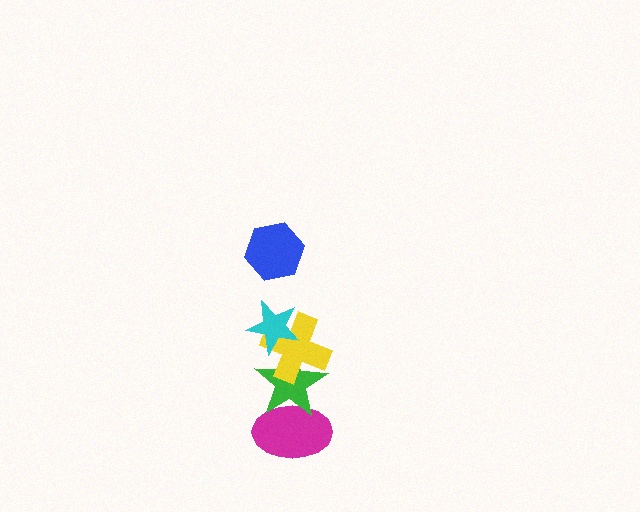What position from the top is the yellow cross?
The yellow cross is 3rd from the top.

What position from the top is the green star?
The green star is 4th from the top.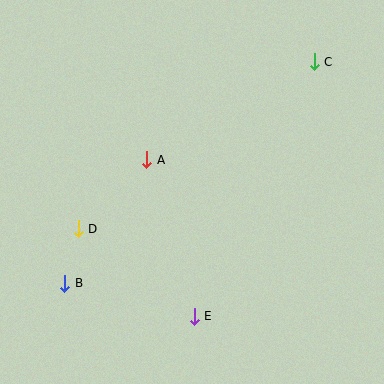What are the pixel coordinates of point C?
Point C is at (314, 62).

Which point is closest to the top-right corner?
Point C is closest to the top-right corner.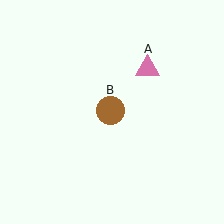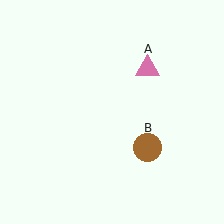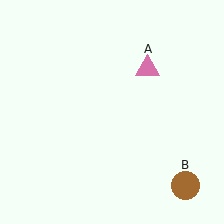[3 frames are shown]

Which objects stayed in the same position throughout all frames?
Pink triangle (object A) remained stationary.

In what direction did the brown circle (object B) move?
The brown circle (object B) moved down and to the right.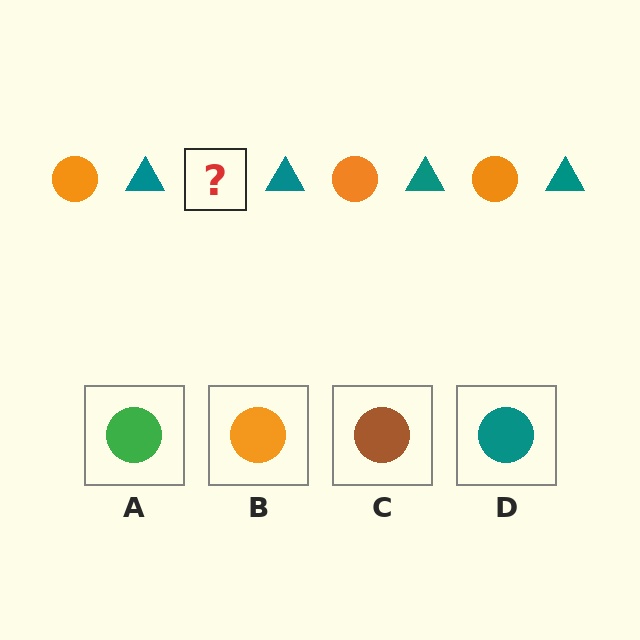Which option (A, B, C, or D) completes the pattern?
B.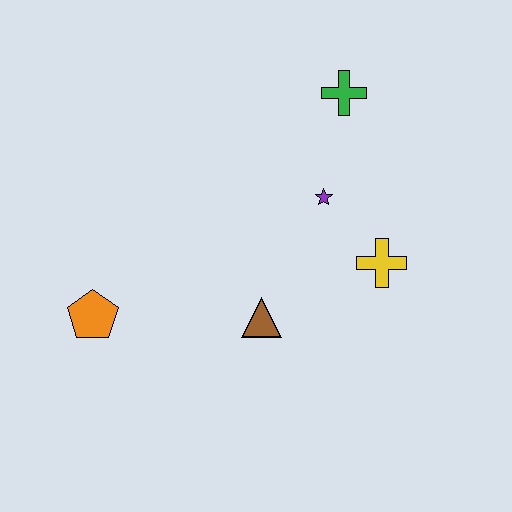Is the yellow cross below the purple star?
Yes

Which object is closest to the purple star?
The yellow cross is closest to the purple star.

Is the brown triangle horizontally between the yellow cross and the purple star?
No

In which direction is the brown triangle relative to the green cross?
The brown triangle is below the green cross.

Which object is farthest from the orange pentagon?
The green cross is farthest from the orange pentagon.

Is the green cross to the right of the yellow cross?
No